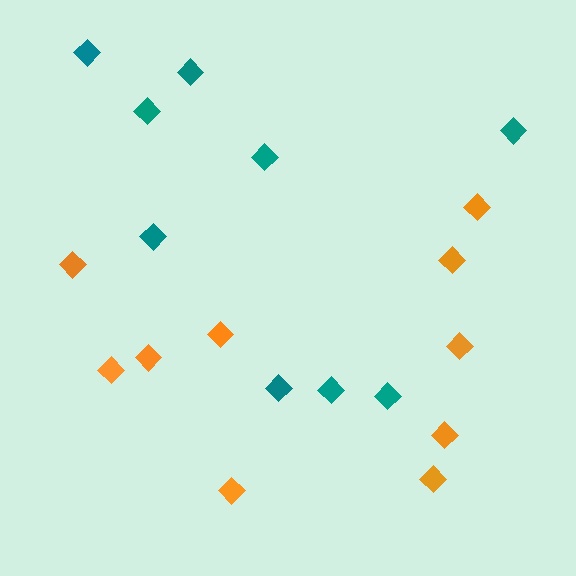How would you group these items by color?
There are 2 groups: one group of teal diamonds (9) and one group of orange diamonds (10).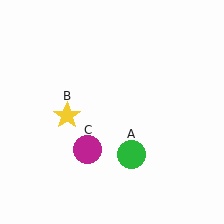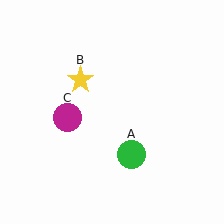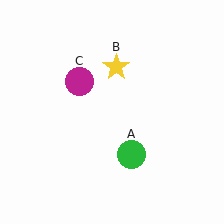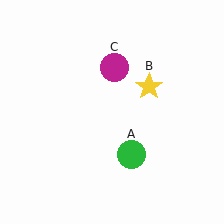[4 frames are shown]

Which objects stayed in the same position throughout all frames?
Green circle (object A) remained stationary.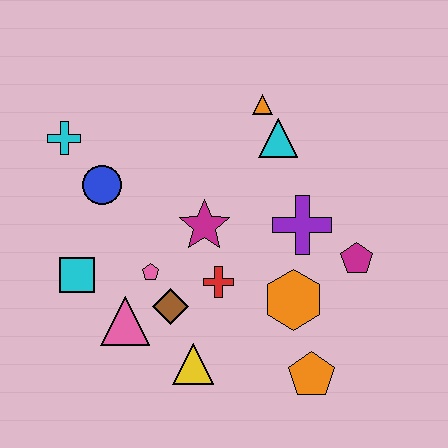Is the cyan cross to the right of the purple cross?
No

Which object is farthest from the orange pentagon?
The cyan cross is farthest from the orange pentagon.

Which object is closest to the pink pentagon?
The brown diamond is closest to the pink pentagon.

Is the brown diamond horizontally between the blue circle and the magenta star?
Yes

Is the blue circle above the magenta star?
Yes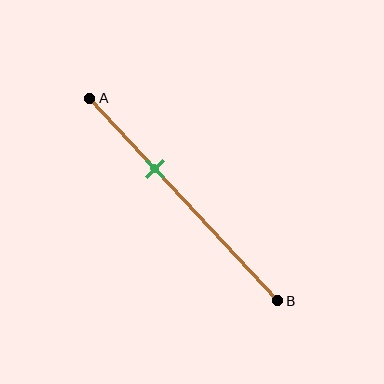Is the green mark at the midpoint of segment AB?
No, the mark is at about 35% from A, not at the 50% midpoint.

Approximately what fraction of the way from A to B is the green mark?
The green mark is approximately 35% of the way from A to B.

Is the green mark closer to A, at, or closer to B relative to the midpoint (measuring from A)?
The green mark is closer to point A than the midpoint of segment AB.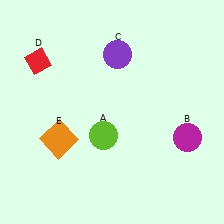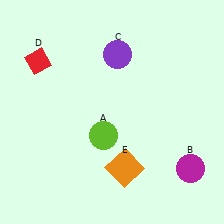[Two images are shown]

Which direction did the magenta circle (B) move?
The magenta circle (B) moved down.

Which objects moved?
The objects that moved are: the magenta circle (B), the orange square (E).